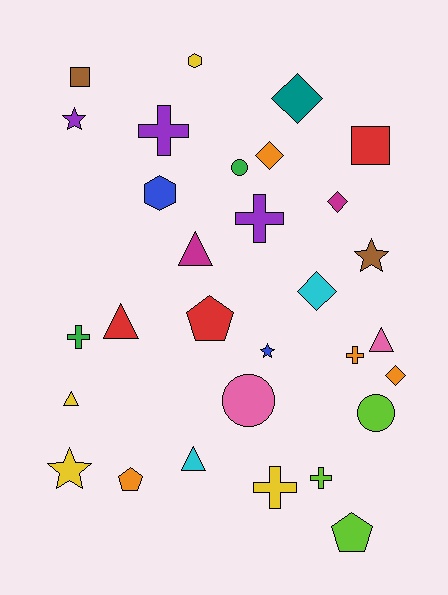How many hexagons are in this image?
There are 2 hexagons.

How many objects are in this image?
There are 30 objects.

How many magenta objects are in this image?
There are 2 magenta objects.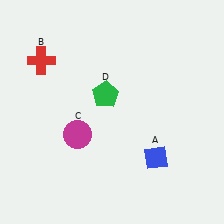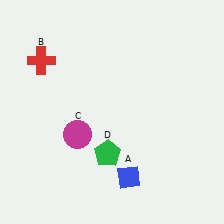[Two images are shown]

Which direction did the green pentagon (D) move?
The green pentagon (D) moved down.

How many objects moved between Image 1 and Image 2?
2 objects moved between the two images.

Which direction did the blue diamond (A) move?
The blue diamond (A) moved left.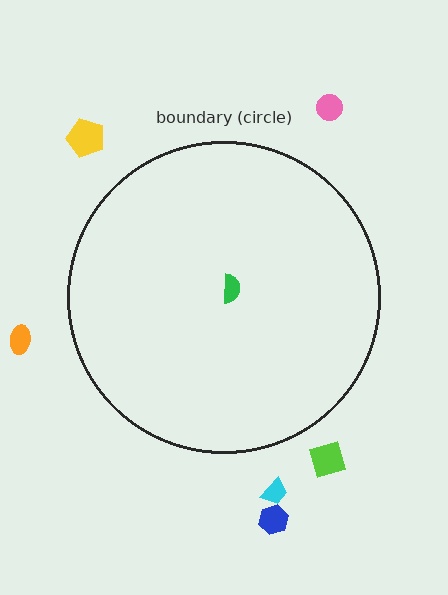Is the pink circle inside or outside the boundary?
Outside.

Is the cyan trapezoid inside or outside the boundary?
Outside.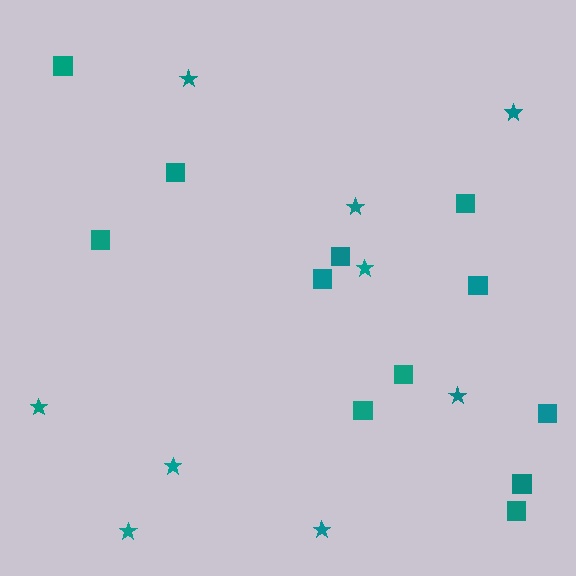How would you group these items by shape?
There are 2 groups: one group of squares (12) and one group of stars (9).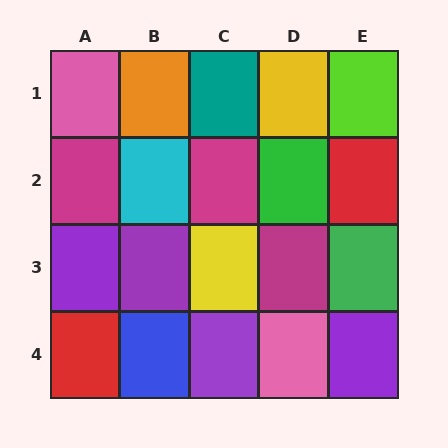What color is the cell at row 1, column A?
Pink.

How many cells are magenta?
3 cells are magenta.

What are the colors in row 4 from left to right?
Red, blue, purple, pink, purple.